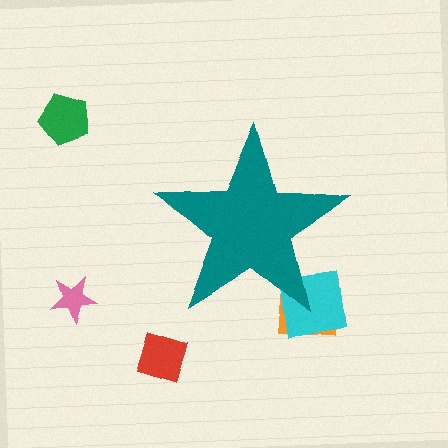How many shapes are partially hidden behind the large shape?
2 shapes are partially hidden.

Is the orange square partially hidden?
Yes, the orange square is partially hidden behind the teal star.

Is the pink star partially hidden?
No, the pink star is fully visible.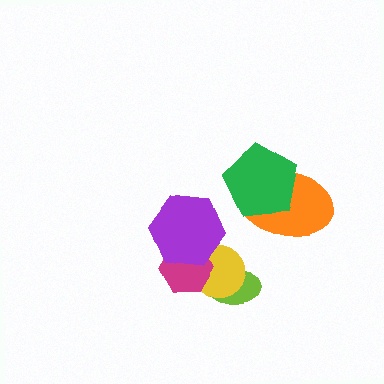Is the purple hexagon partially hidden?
No, no other shape covers it.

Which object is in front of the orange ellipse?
The green pentagon is in front of the orange ellipse.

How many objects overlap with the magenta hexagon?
2 objects overlap with the magenta hexagon.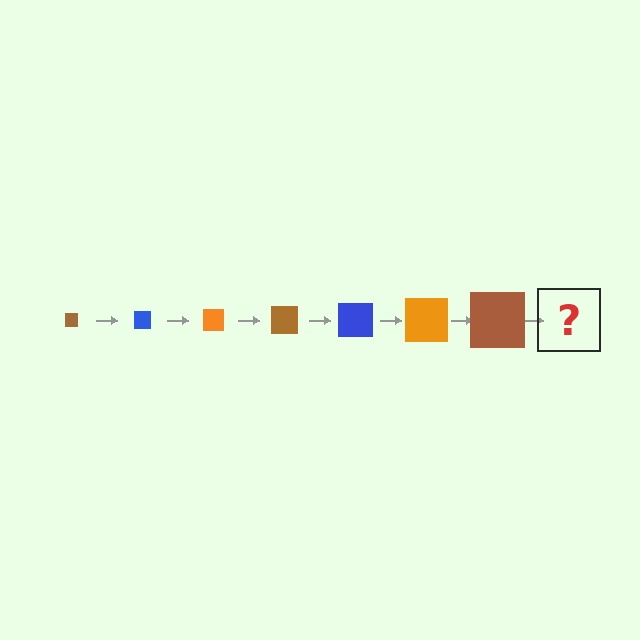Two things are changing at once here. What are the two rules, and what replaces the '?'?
The two rules are that the square grows larger each step and the color cycles through brown, blue, and orange. The '?' should be a blue square, larger than the previous one.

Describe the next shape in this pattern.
It should be a blue square, larger than the previous one.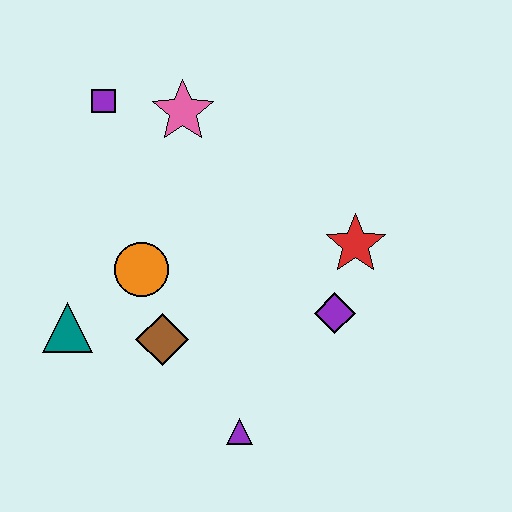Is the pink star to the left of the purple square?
No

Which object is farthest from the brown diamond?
The purple square is farthest from the brown diamond.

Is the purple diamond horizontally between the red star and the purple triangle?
Yes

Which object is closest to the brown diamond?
The orange circle is closest to the brown diamond.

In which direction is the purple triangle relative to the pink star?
The purple triangle is below the pink star.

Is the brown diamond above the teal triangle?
No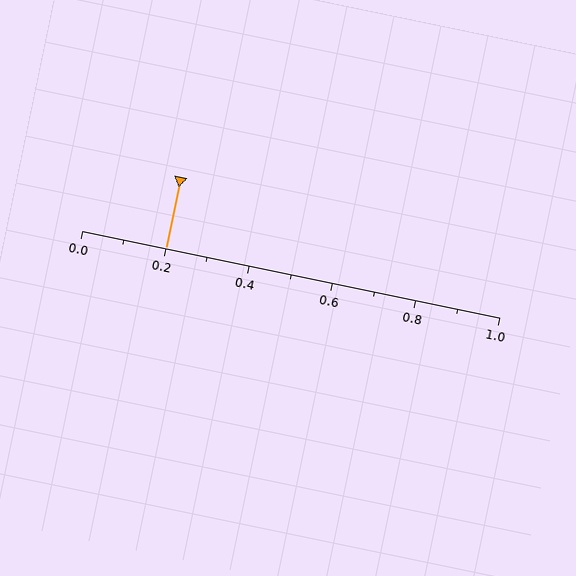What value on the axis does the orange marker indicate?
The marker indicates approximately 0.2.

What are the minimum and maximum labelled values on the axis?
The axis runs from 0.0 to 1.0.